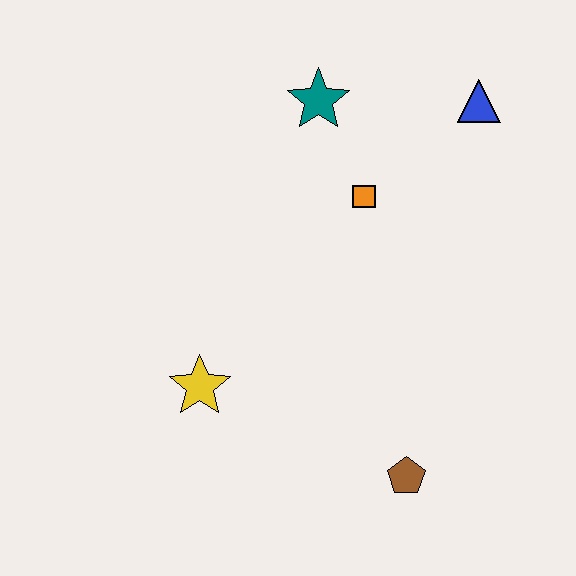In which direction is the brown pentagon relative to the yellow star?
The brown pentagon is to the right of the yellow star.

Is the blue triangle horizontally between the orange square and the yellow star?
No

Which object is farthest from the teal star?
The brown pentagon is farthest from the teal star.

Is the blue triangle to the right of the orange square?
Yes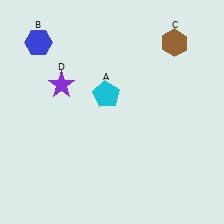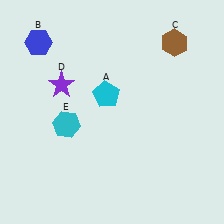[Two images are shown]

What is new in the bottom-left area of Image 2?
A cyan hexagon (E) was added in the bottom-left area of Image 2.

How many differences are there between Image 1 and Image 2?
There is 1 difference between the two images.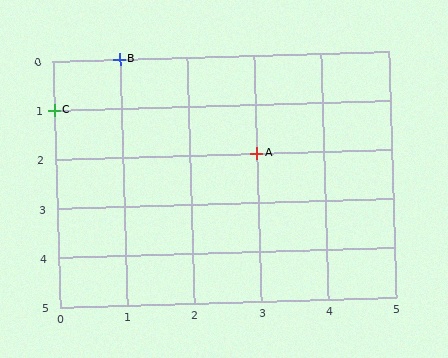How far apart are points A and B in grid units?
Points A and B are 2 columns and 2 rows apart (about 2.8 grid units diagonally).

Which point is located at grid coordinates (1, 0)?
Point B is at (1, 0).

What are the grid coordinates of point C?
Point C is at grid coordinates (0, 1).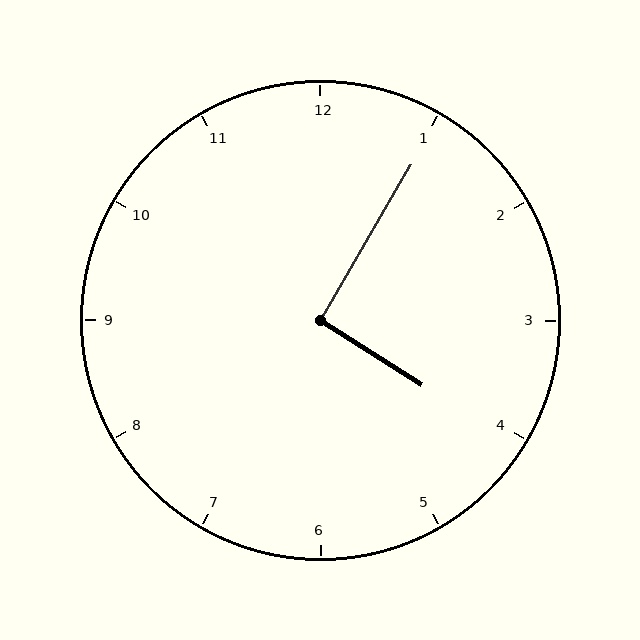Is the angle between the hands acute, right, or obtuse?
It is right.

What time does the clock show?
4:05.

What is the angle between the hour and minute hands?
Approximately 92 degrees.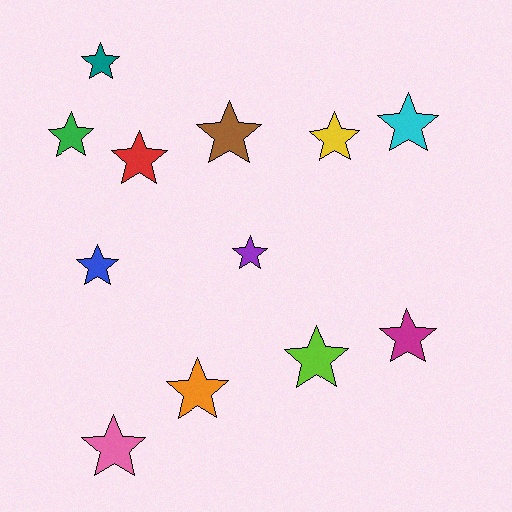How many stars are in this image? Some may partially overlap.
There are 12 stars.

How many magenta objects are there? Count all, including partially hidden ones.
There is 1 magenta object.